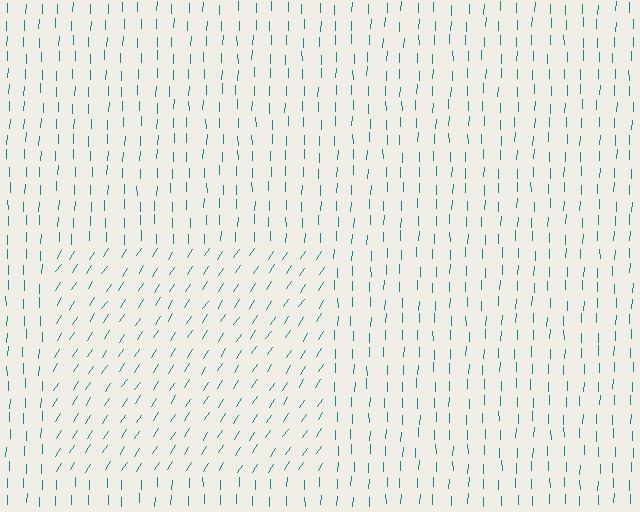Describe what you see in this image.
The image is filled with small teal line segments. A rectangle region in the image has lines oriented differently from the surrounding lines, creating a visible texture boundary.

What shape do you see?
I see a rectangle.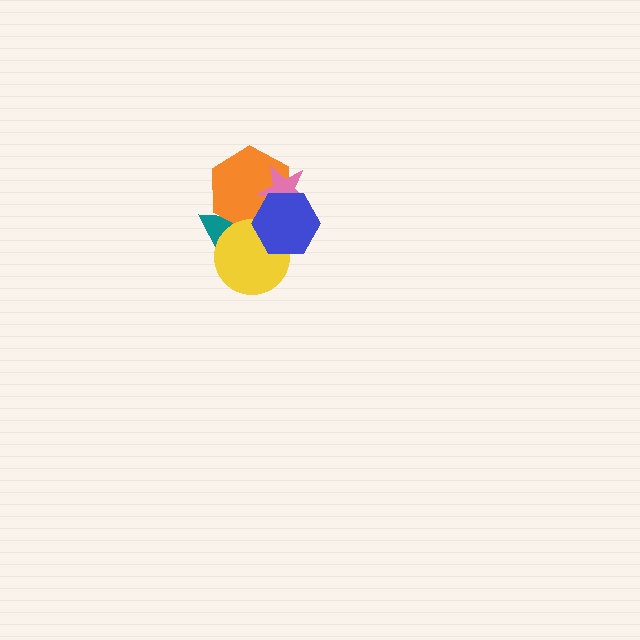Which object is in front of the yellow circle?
The blue hexagon is in front of the yellow circle.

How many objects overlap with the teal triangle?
3 objects overlap with the teal triangle.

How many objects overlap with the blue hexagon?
4 objects overlap with the blue hexagon.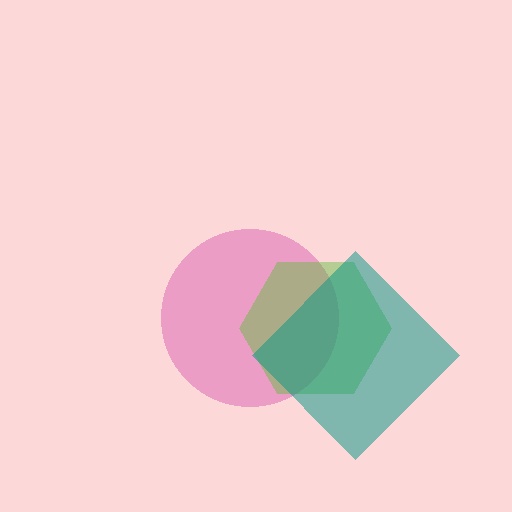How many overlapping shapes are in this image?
There are 3 overlapping shapes in the image.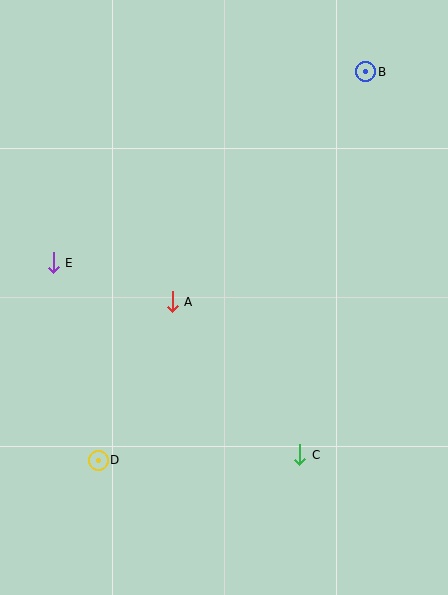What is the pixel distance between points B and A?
The distance between B and A is 301 pixels.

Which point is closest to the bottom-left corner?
Point D is closest to the bottom-left corner.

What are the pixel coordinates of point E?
Point E is at (53, 263).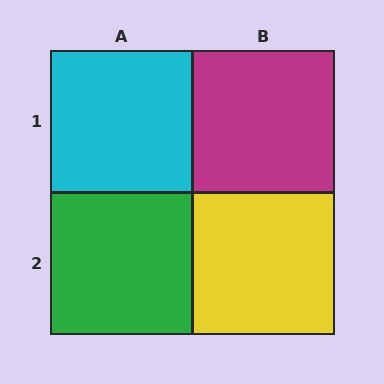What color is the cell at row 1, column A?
Cyan.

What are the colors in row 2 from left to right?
Green, yellow.